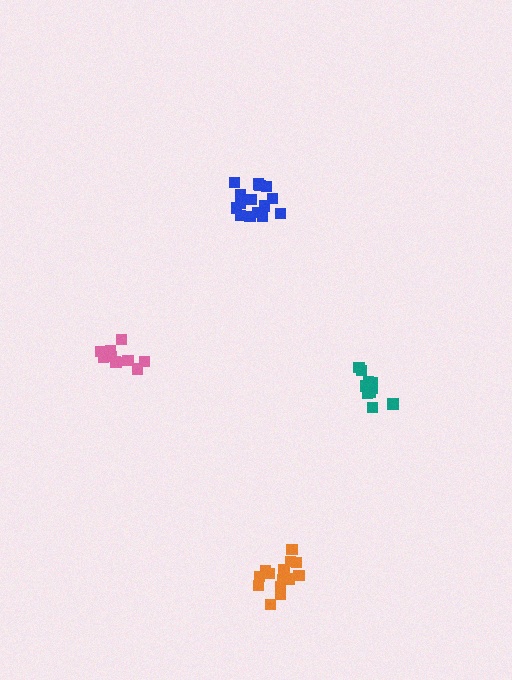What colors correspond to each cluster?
The clusters are colored: pink, teal, blue, orange.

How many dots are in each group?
Group 1: 10 dots, Group 2: 10 dots, Group 3: 15 dots, Group 4: 15 dots (50 total).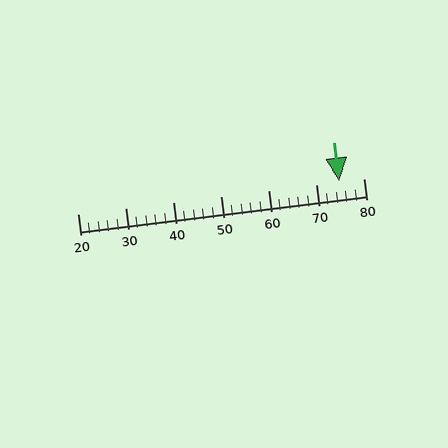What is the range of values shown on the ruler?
The ruler shows values from 20 to 80.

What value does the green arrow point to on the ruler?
The green arrow points to approximately 75.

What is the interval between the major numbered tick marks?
The major tick marks are spaced 10 units apart.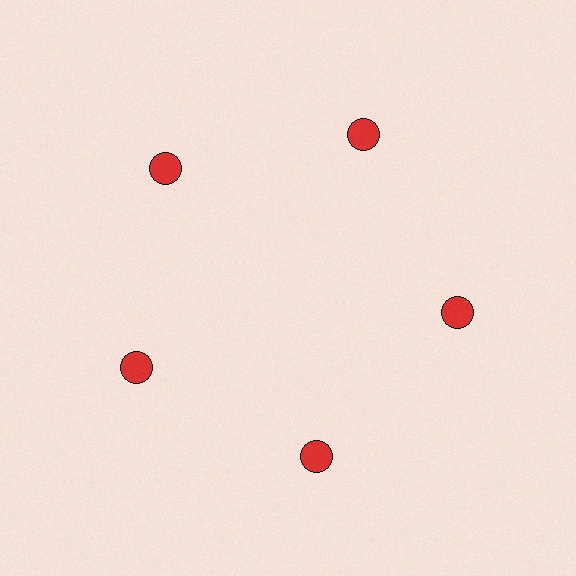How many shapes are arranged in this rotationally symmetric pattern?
There are 5 shapes, arranged in 5 groups of 1.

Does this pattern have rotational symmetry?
Yes, this pattern has 5-fold rotational symmetry. It looks the same after rotating 72 degrees around the center.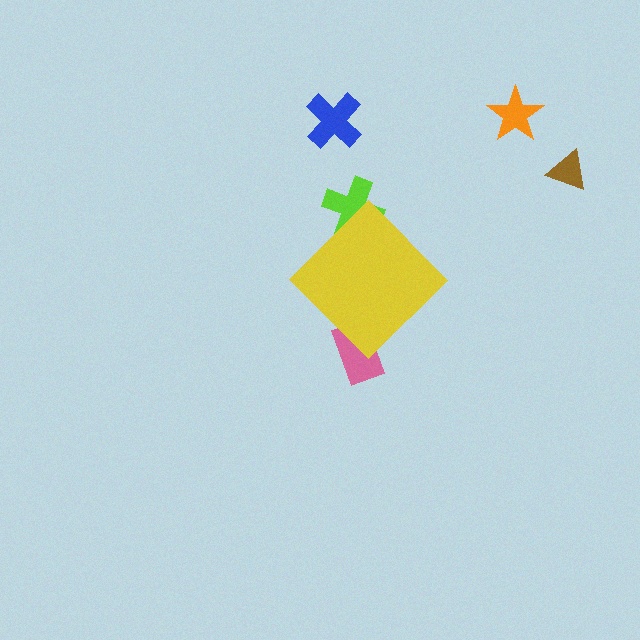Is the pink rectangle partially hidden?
Yes, the pink rectangle is partially hidden behind the yellow diamond.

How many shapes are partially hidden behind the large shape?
2 shapes are partially hidden.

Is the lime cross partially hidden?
Yes, the lime cross is partially hidden behind the yellow diamond.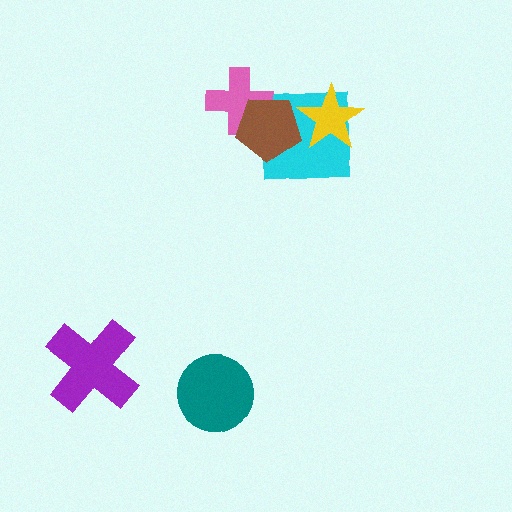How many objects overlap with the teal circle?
0 objects overlap with the teal circle.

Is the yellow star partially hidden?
Yes, it is partially covered by another shape.